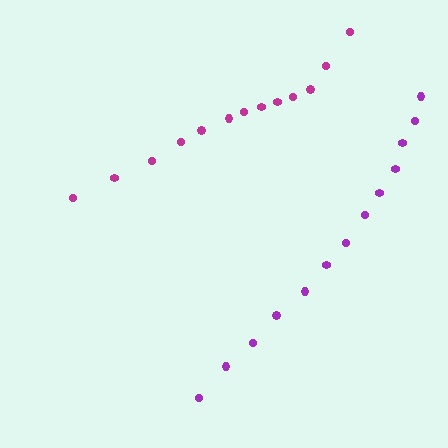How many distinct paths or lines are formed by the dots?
There are 2 distinct paths.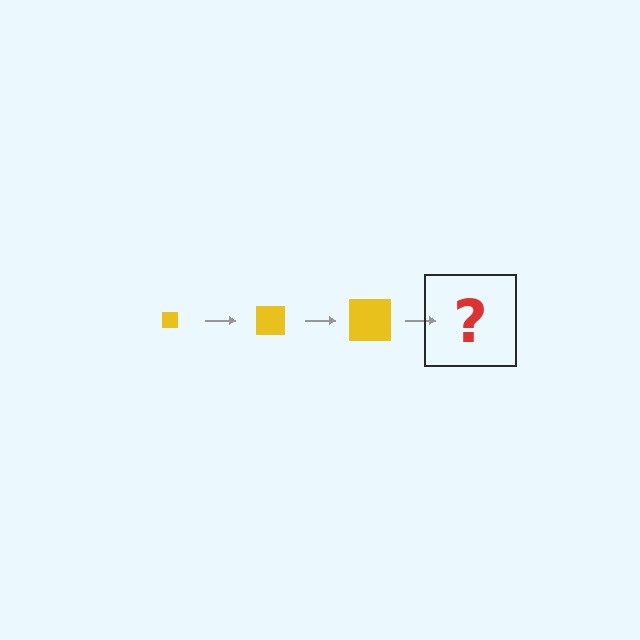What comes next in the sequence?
The next element should be a yellow square, larger than the previous one.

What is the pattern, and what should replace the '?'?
The pattern is that the square gets progressively larger each step. The '?' should be a yellow square, larger than the previous one.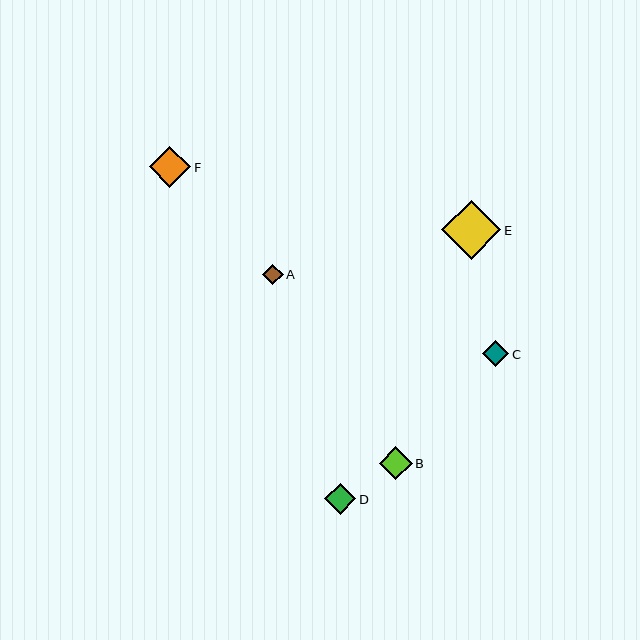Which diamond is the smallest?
Diamond A is the smallest with a size of approximately 20 pixels.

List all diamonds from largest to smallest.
From largest to smallest: E, F, B, D, C, A.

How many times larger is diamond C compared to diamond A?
Diamond C is approximately 1.3 times the size of diamond A.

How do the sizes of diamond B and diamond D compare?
Diamond B and diamond D are approximately the same size.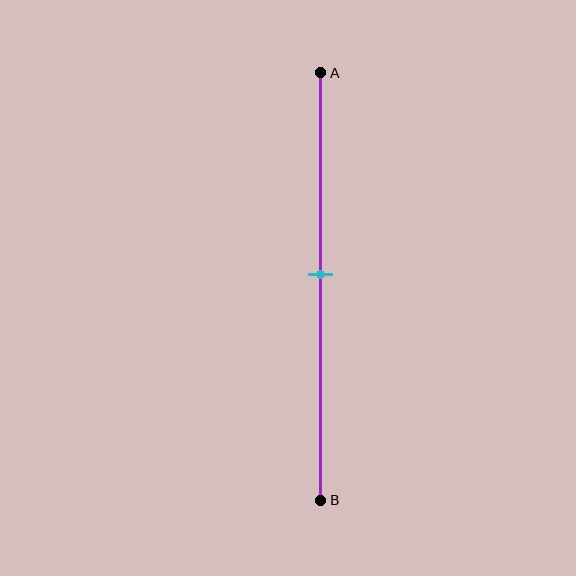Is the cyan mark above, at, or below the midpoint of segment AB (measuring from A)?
The cyan mark is approximately at the midpoint of segment AB.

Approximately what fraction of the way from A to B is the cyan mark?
The cyan mark is approximately 45% of the way from A to B.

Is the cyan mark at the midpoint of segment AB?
Yes, the mark is approximately at the midpoint.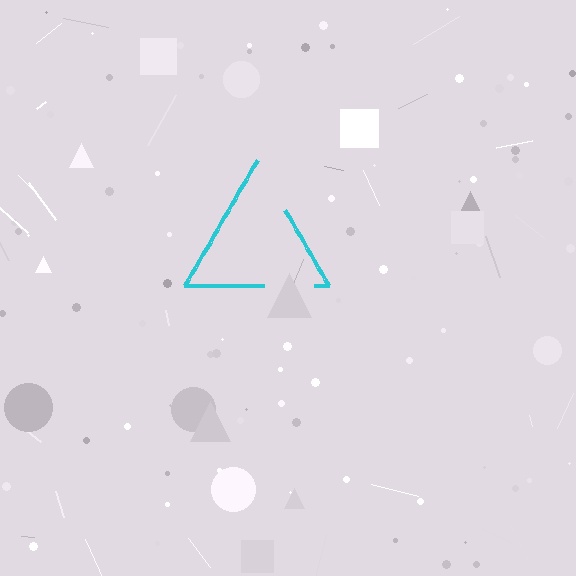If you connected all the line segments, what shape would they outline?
They would outline a triangle.